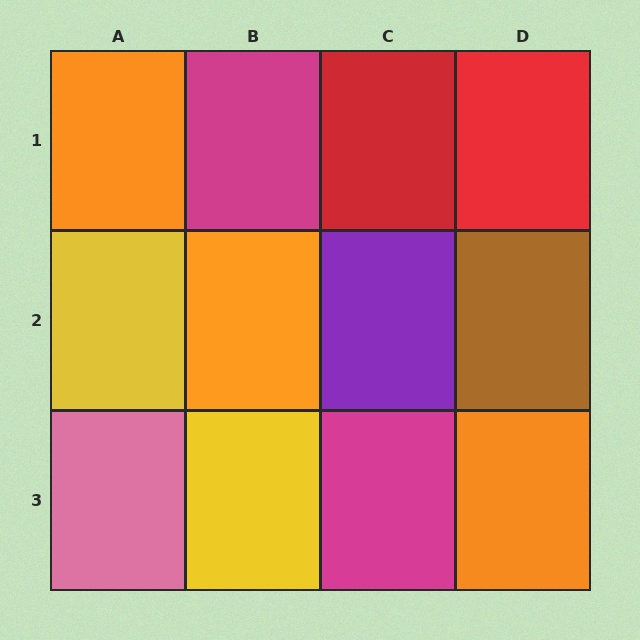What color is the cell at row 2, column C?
Purple.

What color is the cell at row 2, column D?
Brown.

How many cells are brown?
1 cell is brown.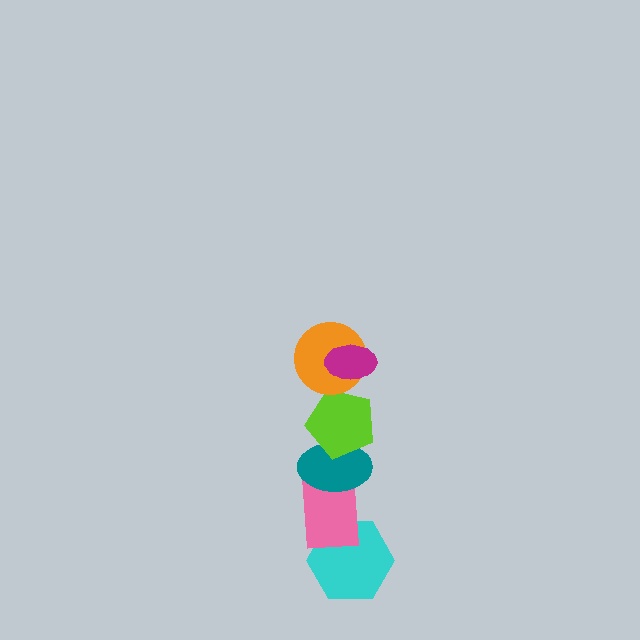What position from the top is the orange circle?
The orange circle is 2nd from the top.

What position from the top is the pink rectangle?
The pink rectangle is 5th from the top.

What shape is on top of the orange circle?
The magenta ellipse is on top of the orange circle.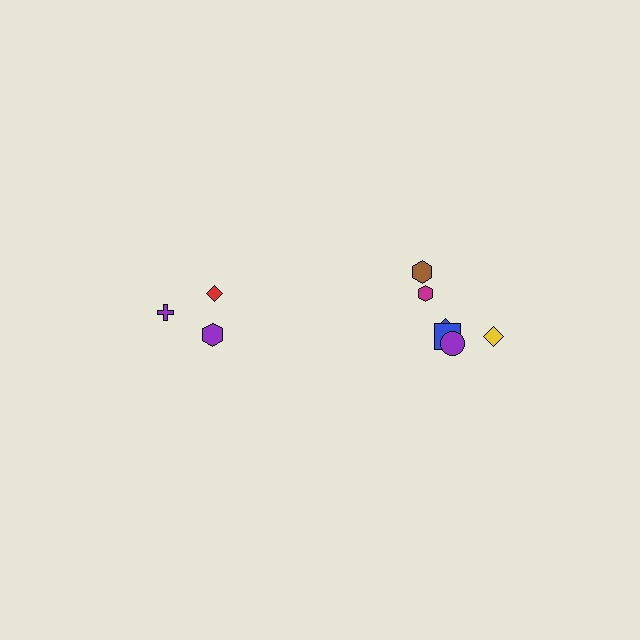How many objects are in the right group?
There are 6 objects.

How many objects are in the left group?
There are 3 objects.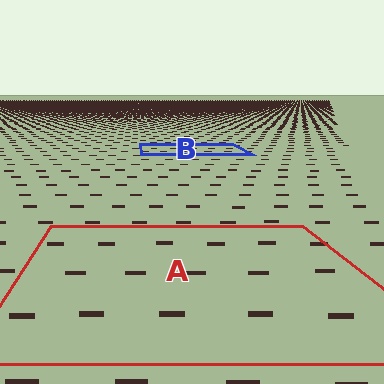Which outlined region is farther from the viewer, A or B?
Region B is farther from the viewer — the texture elements inside it appear smaller and more densely packed.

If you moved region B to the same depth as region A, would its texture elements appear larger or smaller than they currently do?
They would appear larger. At a closer depth, the same texture elements are projected at a bigger on-screen size.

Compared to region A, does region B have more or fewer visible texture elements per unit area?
Region B has more texture elements per unit area — they are packed more densely because it is farther away.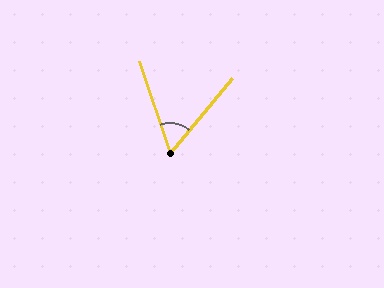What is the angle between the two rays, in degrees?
Approximately 58 degrees.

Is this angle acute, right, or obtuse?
It is acute.